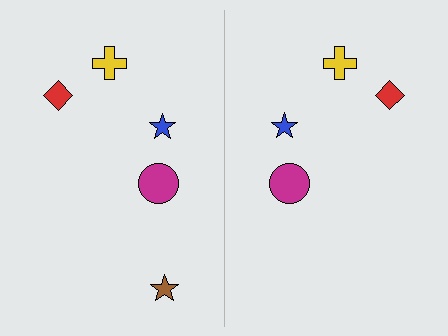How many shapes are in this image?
There are 9 shapes in this image.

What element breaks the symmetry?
A brown star is missing from the right side.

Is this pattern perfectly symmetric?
No, the pattern is not perfectly symmetric. A brown star is missing from the right side.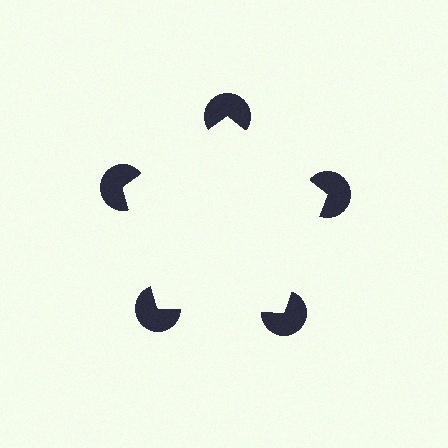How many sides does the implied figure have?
5 sides.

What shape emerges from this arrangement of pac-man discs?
An illusory pentagon — its edges are inferred from the aligned wedge cuts in the pac-man discs, not physically drawn.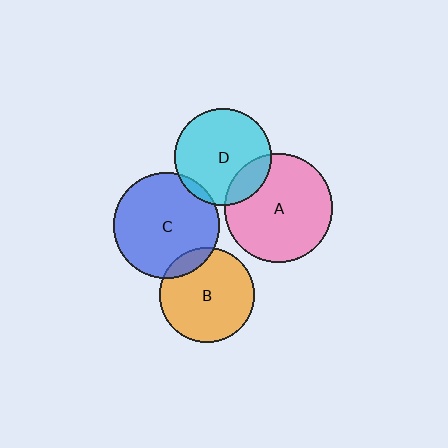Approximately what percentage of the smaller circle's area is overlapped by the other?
Approximately 10%.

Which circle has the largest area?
Circle A (pink).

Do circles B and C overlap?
Yes.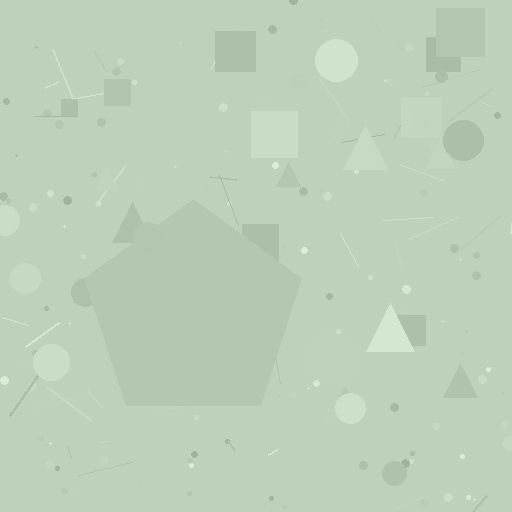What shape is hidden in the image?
A pentagon is hidden in the image.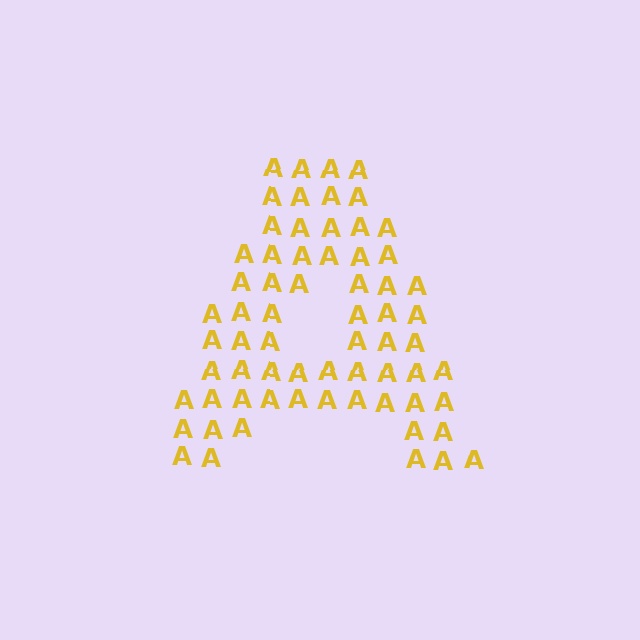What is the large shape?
The large shape is the letter A.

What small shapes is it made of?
It is made of small letter A's.